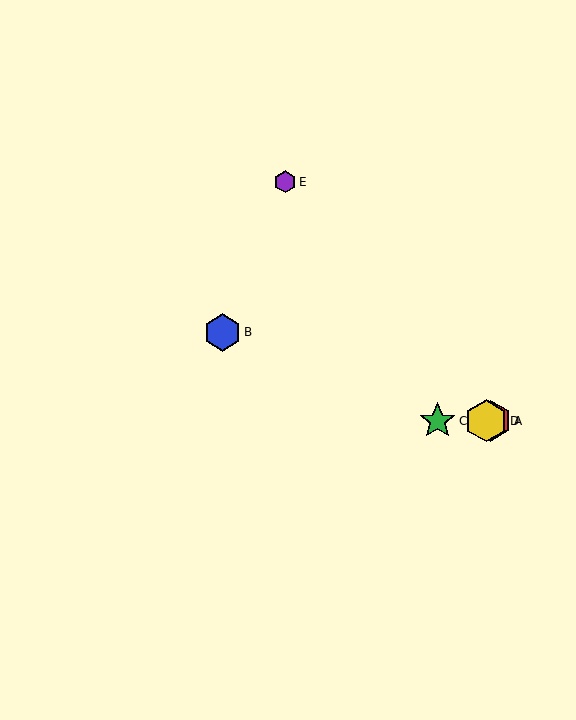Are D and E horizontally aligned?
No, D is at y≈421 and E is at y≈182.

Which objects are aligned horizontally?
Objects A, C, D are aligned horizontally.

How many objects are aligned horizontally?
3 objects (A, C, D) are aligned horizontally.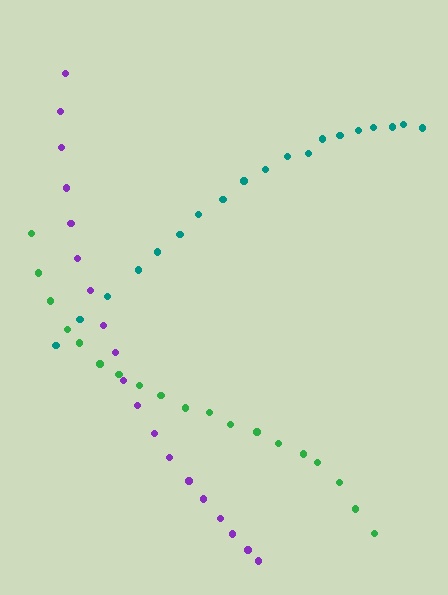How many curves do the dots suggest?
There are 3 distinct paths.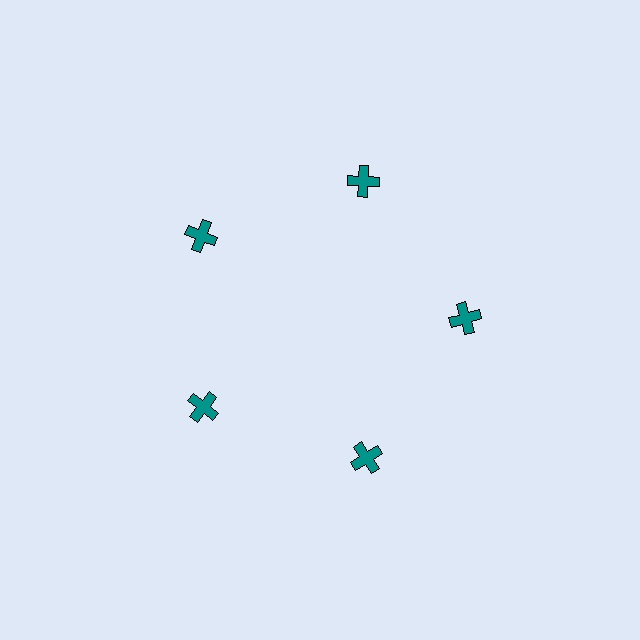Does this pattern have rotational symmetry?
Yes, this pattern has 5-fold rotational symmetry. It looks the same after rotating 72 degrees around the center.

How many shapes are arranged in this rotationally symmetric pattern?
There are 5 shapes, arranged in 5 groups of 1.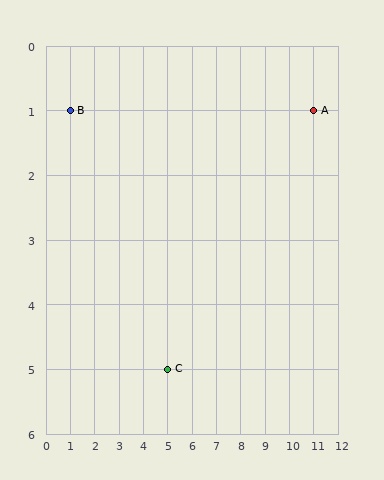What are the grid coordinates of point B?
Point B is at grid coordinates (1, 1).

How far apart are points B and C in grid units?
Points B and C are 4 columns and 4 rows apart (about 5.7 grid units diagonally).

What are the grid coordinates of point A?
Point A is at grid coordinates (11, 1).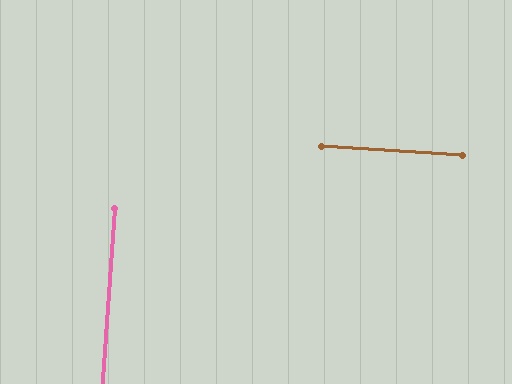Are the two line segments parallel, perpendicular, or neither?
Perpendicular — they meet at approximately 90°.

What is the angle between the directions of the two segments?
Approximately 90 degrees.